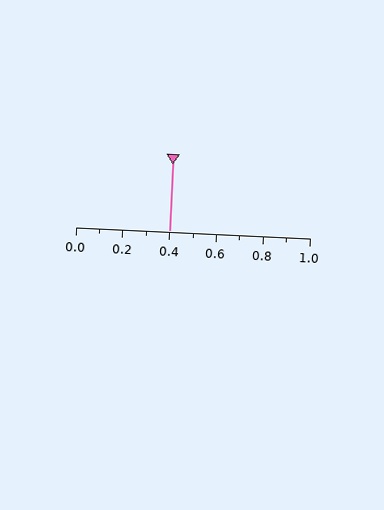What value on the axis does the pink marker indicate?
The marker indicates approximately 0.4.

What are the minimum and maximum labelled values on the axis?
The axis runs from 0.0 to 1.0.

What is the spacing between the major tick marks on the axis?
The major ticks are spaced 0.2 apart.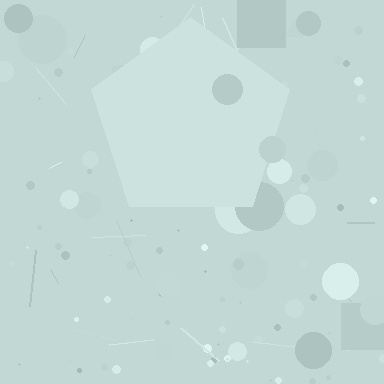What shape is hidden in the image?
A pentagon is hidden in the image.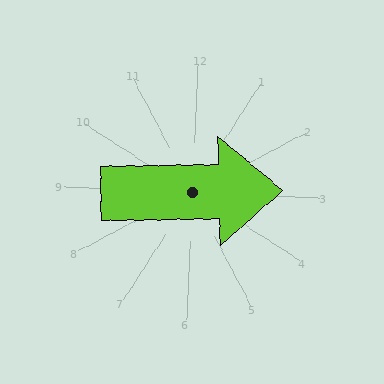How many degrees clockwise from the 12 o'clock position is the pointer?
Approximately 86 degrees.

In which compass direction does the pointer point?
East.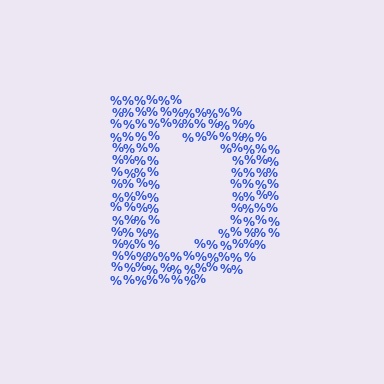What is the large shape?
The large shape is the letter D.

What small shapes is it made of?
It is made of small percent signs.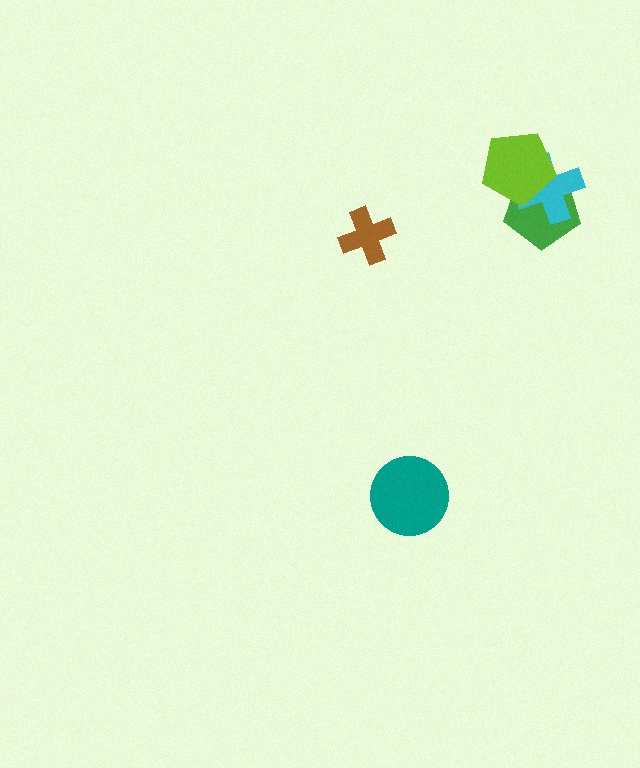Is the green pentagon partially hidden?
Yes, it is partially covered by another shape.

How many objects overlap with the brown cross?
0 objects overlap with the brown cross.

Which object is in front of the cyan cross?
The lime pentagon is in front of the cyan cross.